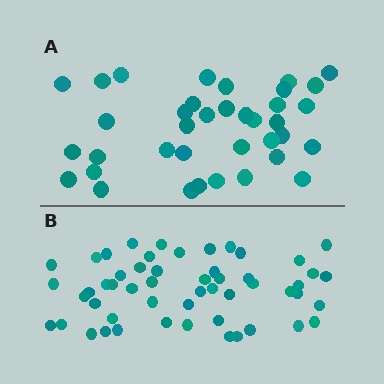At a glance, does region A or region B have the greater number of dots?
Region B (the bottom region) has more dots.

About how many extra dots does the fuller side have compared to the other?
Region B has approximately 15 more dots than region A.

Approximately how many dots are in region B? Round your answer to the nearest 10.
About 50 dots. (The exact count is 53, which rounds to 50.)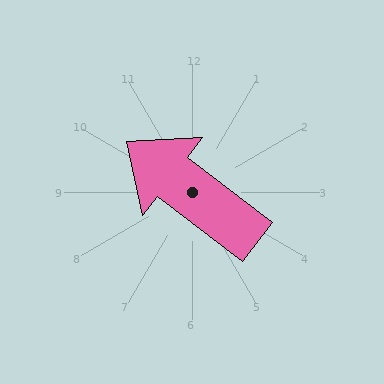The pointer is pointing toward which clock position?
Roughly 10 o'clock.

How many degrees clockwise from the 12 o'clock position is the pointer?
Approximately 308 degrees.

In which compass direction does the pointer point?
Northwest.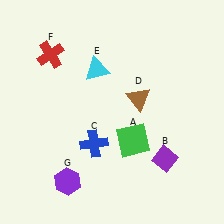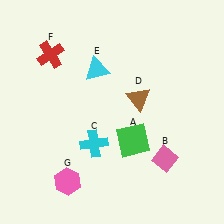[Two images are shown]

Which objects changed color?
B changed from purple to pink. C changed from blue to cyan. G changed from purple to pink.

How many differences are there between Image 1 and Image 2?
There are 3 differences between the two images.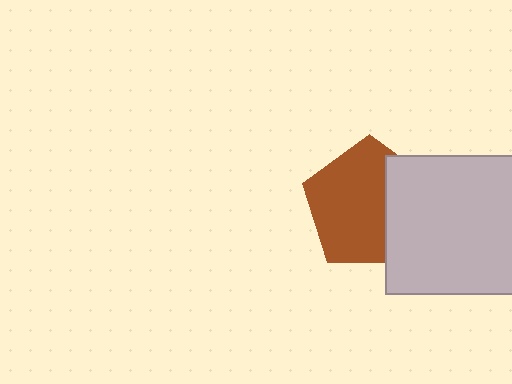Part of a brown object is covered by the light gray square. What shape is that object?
It is a pentagon.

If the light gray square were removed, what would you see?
You would see the complete brown pentagon.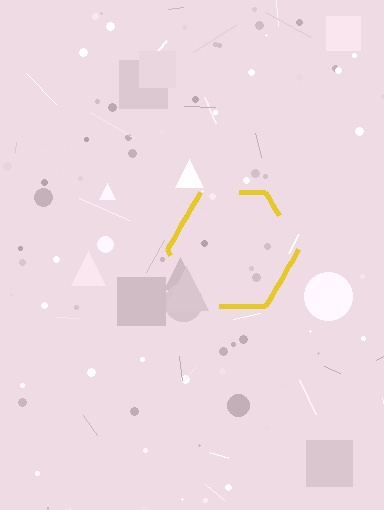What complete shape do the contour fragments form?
The contour fragments form a hexagon.